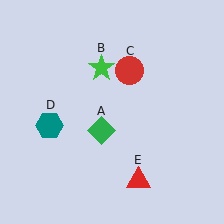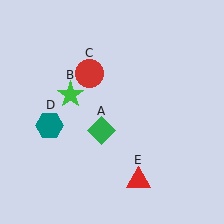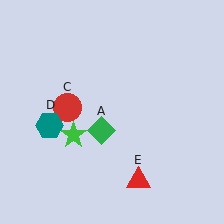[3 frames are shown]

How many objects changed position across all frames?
2 objects changed position: green star (object B), red circle (object C).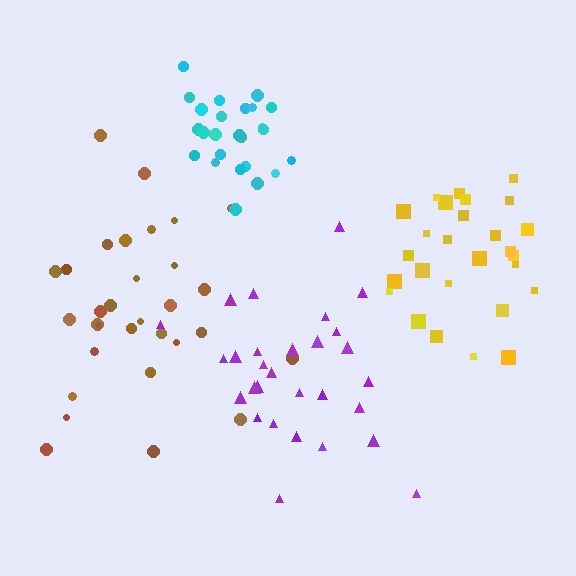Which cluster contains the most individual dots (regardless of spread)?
Brown (31).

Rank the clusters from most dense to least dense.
cyan, yellow, purple, brown.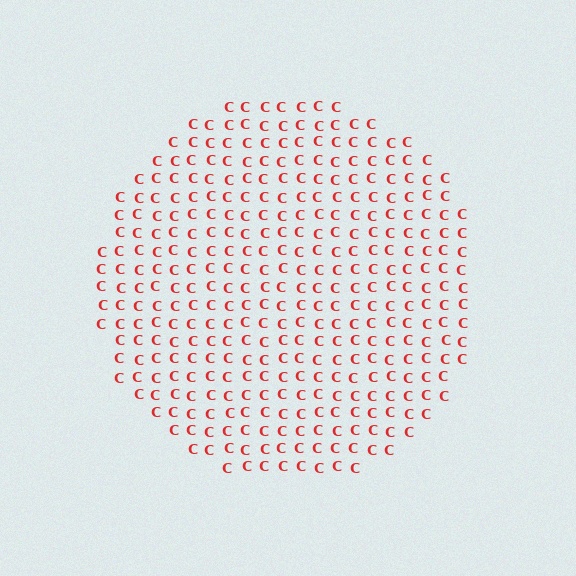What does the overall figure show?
The overall figure shows a circle.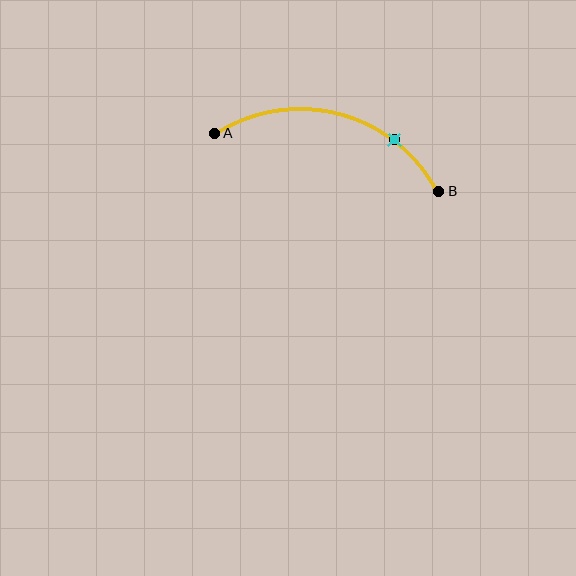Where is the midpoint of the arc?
The arc midpoint is the point on the curve farthest from the straight line joining A and B. It sits above that line.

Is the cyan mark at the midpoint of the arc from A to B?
No. The cyan mark lies on the arc but is closer to endpoint B. The arc midpoint would be at the point on the curve equidistant along the arc from both A and B.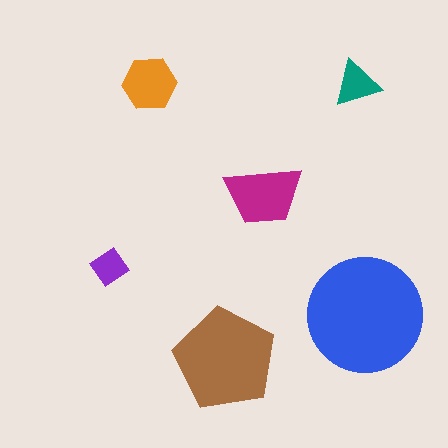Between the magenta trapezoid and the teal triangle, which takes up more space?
The magenta trapezoid.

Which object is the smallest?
The purple diamond.